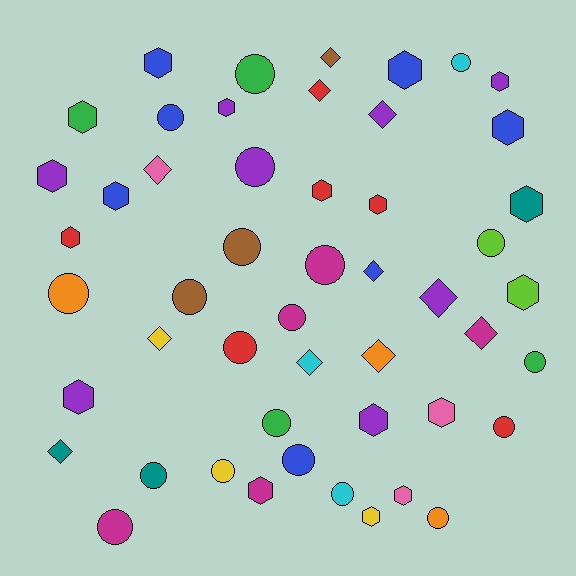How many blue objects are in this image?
There are 7 blue objects.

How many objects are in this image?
There are 50 objects.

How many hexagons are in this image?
There are 19 hexagons.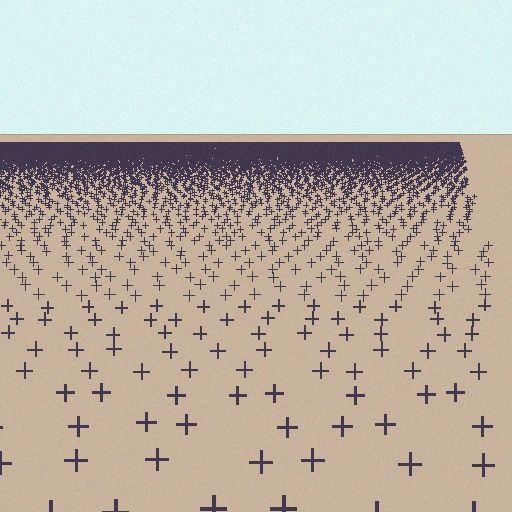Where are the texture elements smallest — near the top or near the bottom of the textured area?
Near the top.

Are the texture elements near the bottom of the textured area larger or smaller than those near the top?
Larger. Near the bottom, elements are closer to the viewer and appear at a bigger on-screen size.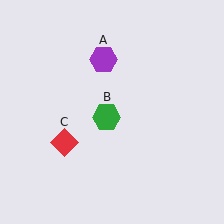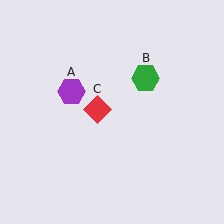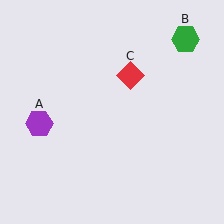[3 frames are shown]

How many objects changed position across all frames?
3 objects changed position: purple hexagon (object A), green hexagon (object B), red diamond (object C).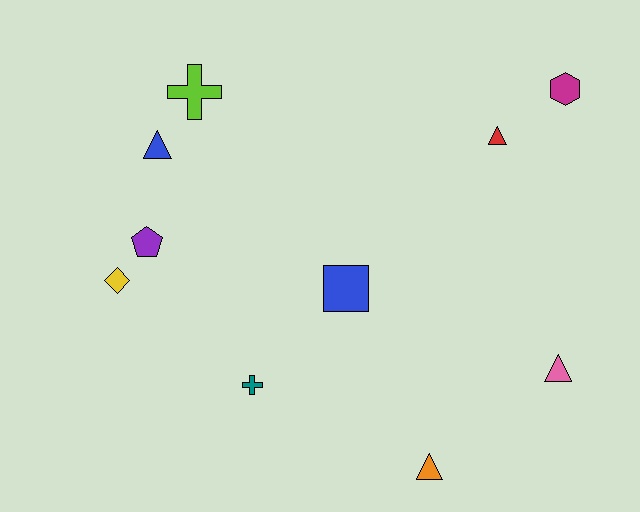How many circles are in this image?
There are no circles.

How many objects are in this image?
There are 10 objects.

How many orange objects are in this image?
There is 1 orange object.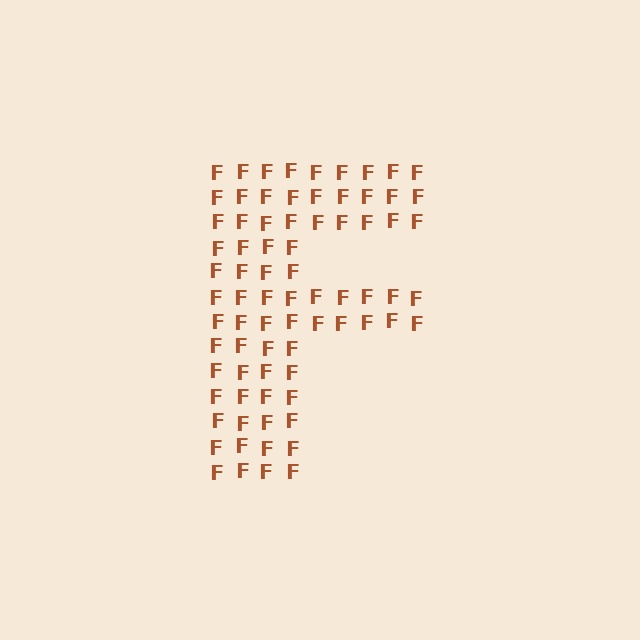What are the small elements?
The small elements are letter F's.